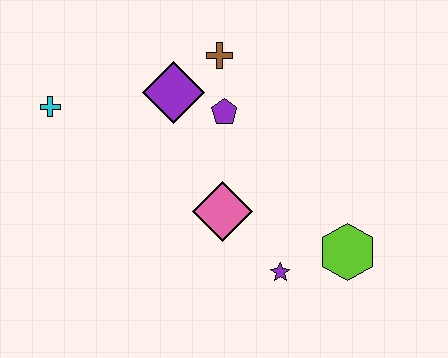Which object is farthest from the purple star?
The cyan cross is farthest from the purple star.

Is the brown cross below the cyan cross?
No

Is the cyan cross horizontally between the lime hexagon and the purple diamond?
No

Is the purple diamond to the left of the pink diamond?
Yes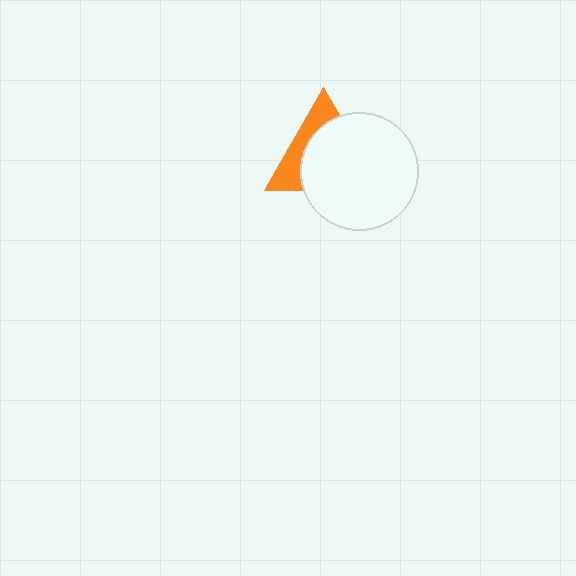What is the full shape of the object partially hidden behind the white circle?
The partially hidden object is an orange triangle.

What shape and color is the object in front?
The object in front is a white circle.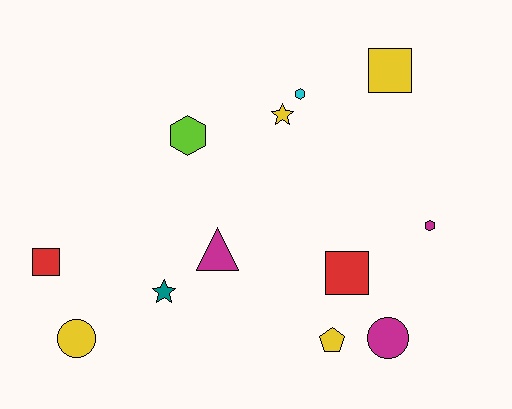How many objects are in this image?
There are 12 objects.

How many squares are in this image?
There are 3 squares.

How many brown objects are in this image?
There are no brown objects.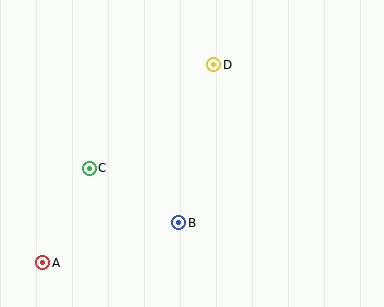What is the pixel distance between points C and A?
The distance between C and A is 106 pixels.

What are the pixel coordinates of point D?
Point D is at (214, 65).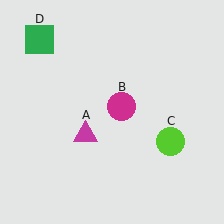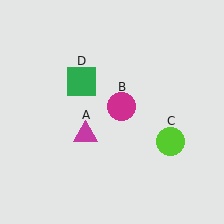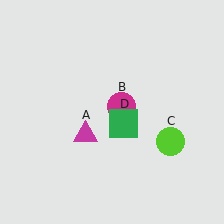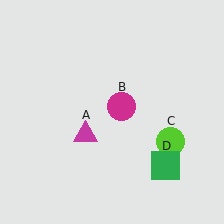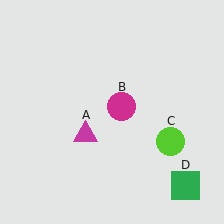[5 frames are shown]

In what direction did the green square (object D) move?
The green square (object D) moved down and to the right.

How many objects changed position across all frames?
1 object changed position: green square (object D).